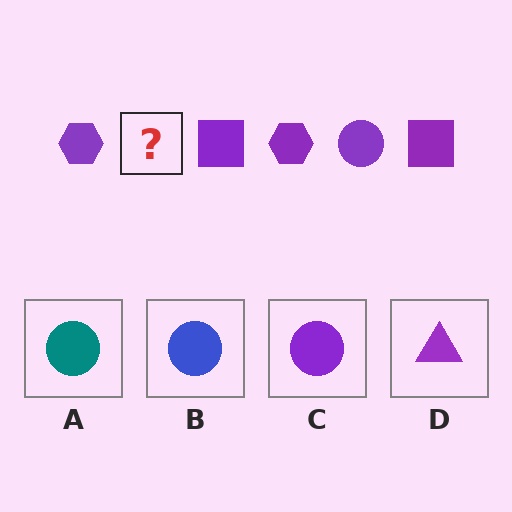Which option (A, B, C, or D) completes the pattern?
C.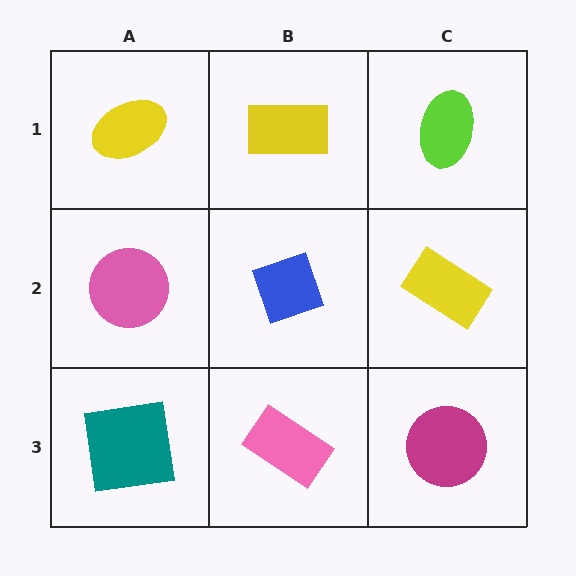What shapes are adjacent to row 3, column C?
A yellow rectangle (row 2, column C), a pink rectangle (row 3, column B).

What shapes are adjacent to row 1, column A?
A pink circle (row 2, column A), a yellow rectangle (row 1, column B).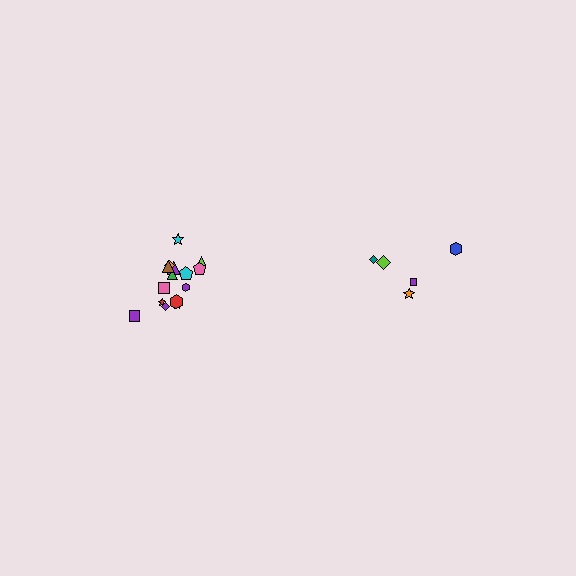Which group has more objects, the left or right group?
The left group.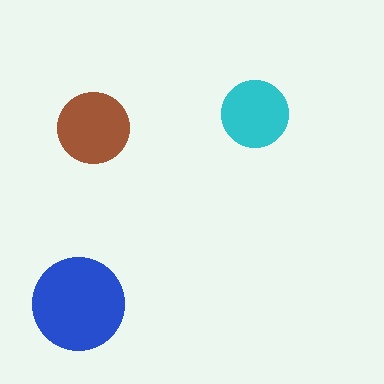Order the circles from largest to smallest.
the blue one, the brown one, the cyan one.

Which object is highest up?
The cyan circle is topmost.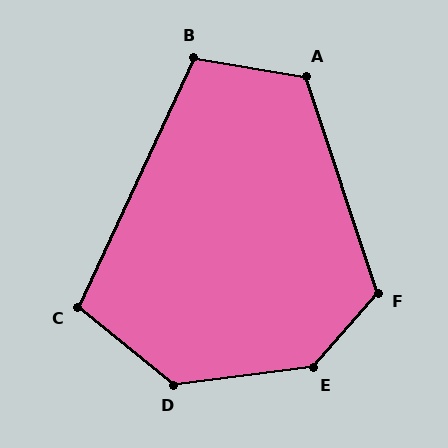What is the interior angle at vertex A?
Approximately 118 degrees (obtuse).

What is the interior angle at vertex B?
Approximately 106 degrees (obtuse).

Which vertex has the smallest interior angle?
C, at approximately 104 degrees.